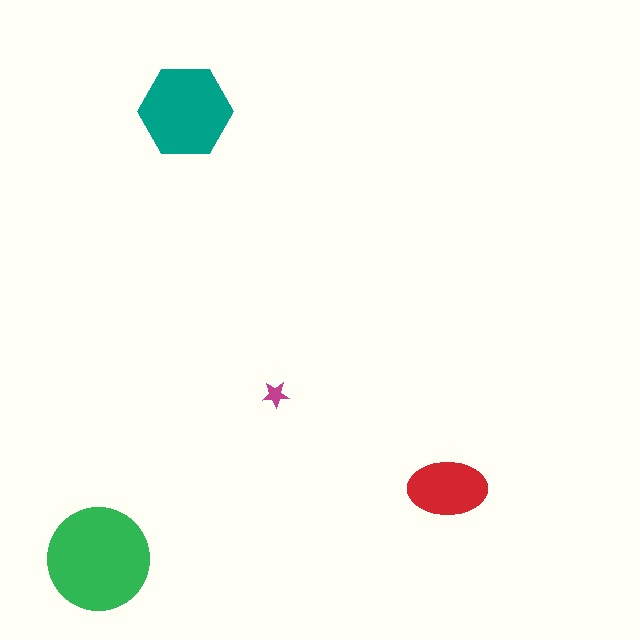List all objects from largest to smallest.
The green circle, the teal hexagon, the red ellipse, the magenta star.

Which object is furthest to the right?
The red ellipse is rightmost.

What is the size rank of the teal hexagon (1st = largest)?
2nd.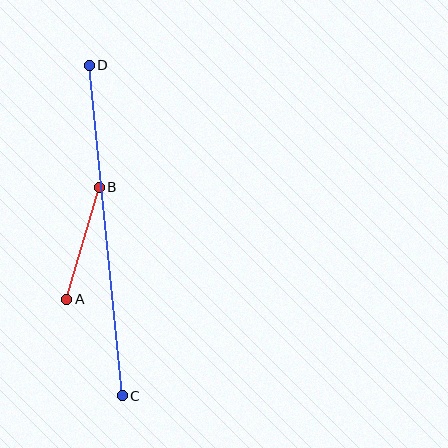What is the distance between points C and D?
The distance is approximately 332 pixels.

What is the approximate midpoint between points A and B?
The midpoint is at approximately (83, 243) pixels.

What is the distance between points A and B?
The distance is approximately 117 pixels.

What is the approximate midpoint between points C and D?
The midpoint is at approximately (106, 230) pixels.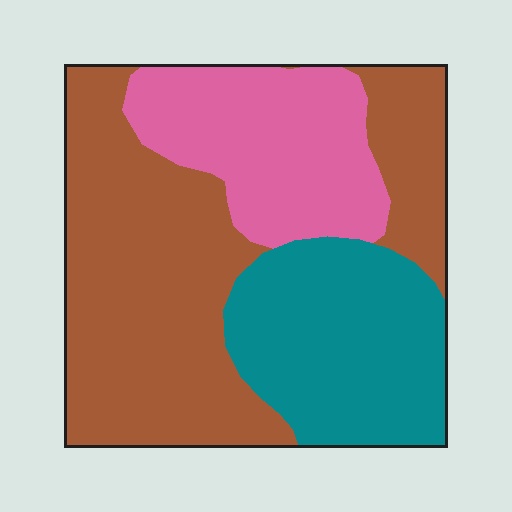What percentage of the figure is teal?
Teal takes up between a quarter and a half of the figure.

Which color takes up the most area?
Brown, at roughly 50%.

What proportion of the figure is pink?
Pink takes up about one quarter (1/4) of the figure.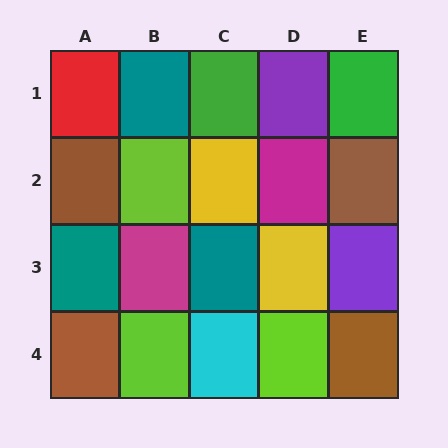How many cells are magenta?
2 cells are magenta.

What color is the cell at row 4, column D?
Lime.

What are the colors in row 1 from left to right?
Red, teal, green, purple, green.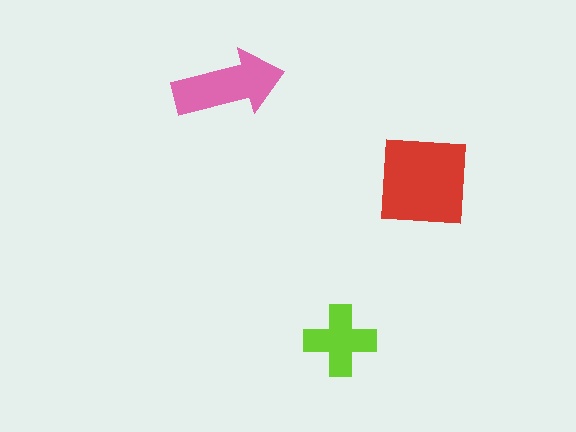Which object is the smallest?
The lime cross.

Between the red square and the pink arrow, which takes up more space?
The red square.